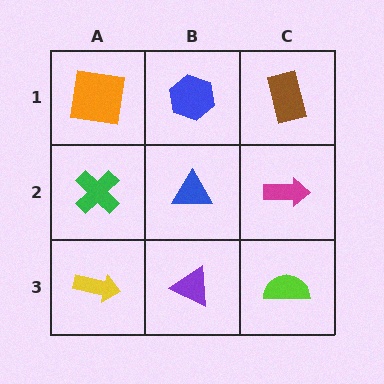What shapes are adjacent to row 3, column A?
A green cross (row 2, column A), a purple triangle (row 3, column B).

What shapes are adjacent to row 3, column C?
A magenta arrow (row 2, column C), a purple triangle (row 3, column B).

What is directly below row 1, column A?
A green cross.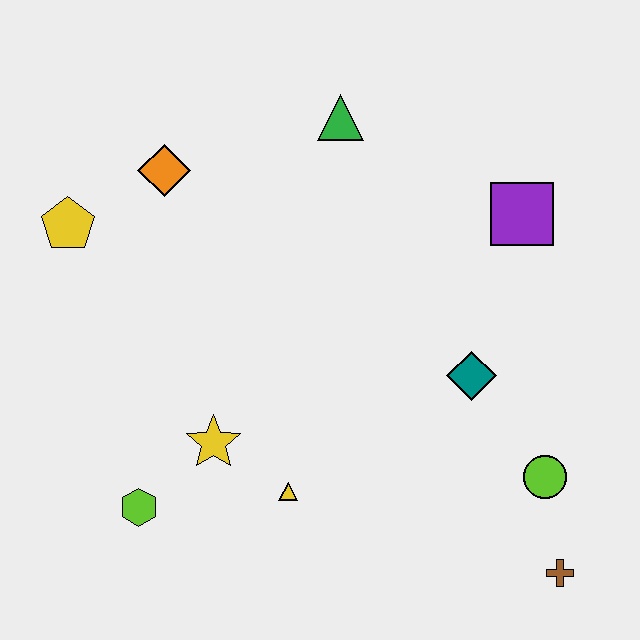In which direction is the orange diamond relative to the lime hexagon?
The orange diamond is above the lime hexagon.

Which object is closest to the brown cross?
The lime circle is closest to the brown cross.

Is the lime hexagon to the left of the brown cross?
Yes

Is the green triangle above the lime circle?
Yes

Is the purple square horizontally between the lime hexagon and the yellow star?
No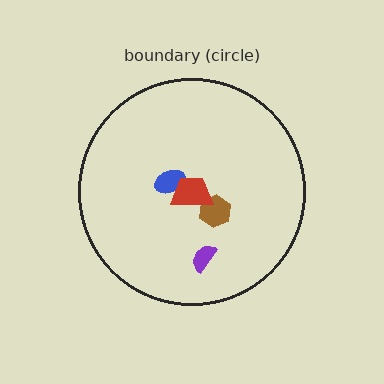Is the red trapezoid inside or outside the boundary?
Inside.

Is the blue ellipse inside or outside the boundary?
Inside.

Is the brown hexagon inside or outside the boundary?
Inside.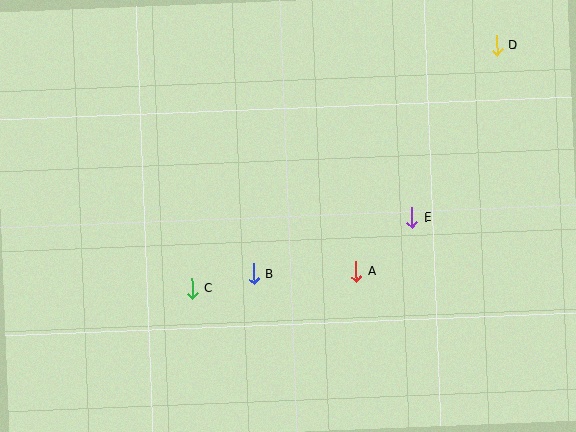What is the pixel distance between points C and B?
The distance between C and B is 63 pixels.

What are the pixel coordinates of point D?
Point D is at (496, 45).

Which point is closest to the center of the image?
Point B at (253, 274) is closest to the center.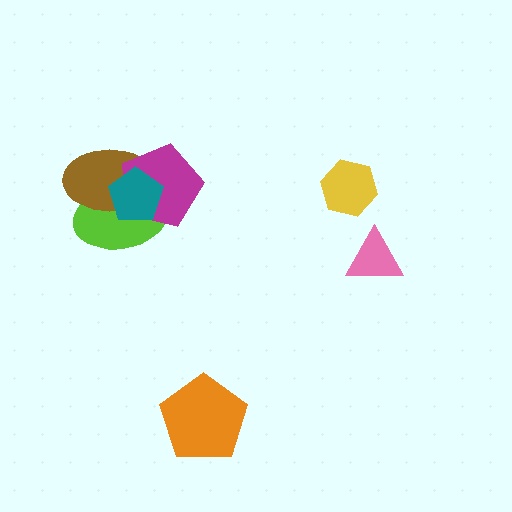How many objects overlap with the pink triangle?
0 objects overlap with the pink triangle.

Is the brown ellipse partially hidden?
Yes, it is partially covered by another shape.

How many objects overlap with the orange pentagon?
0 objects overlap with the orange pentagon.